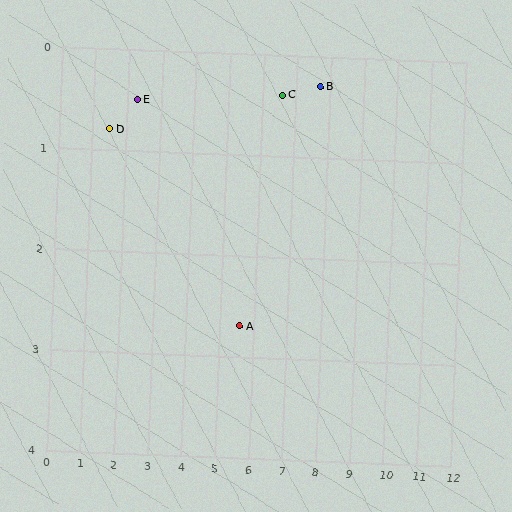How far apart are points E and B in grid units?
Points E and B are about 5.4 grid units apart.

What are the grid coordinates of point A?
Point A is at approximately (5.6, 2.7).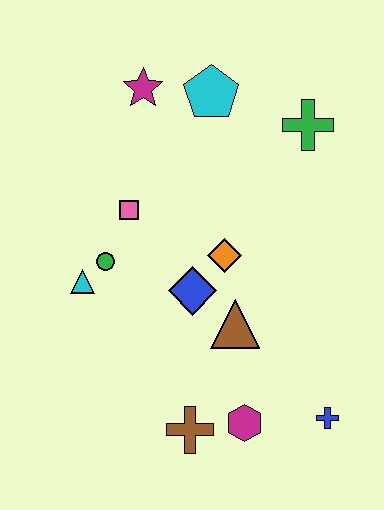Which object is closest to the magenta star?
The cyan pentagon is closest to the magenta star.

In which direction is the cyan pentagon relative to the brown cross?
The cyan pentagon is above the brown cross.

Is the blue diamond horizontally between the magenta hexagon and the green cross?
No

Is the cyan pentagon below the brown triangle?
No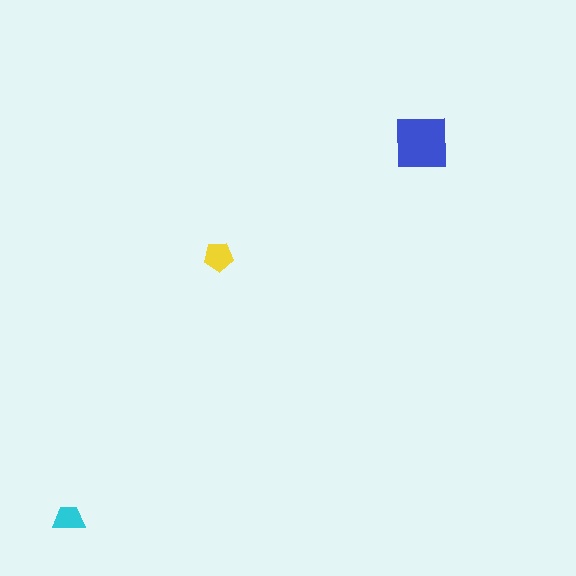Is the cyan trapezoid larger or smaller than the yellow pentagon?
Smaller.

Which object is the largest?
The blue square.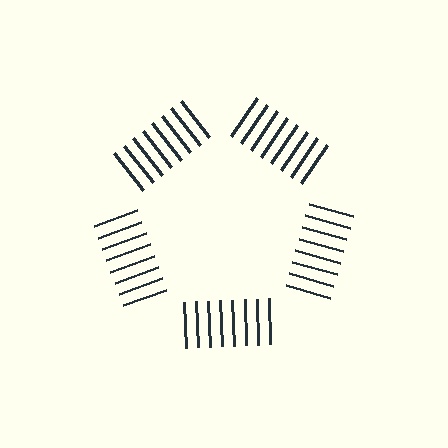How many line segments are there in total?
40 — 8 along each of the 5 edges.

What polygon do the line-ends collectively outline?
An illusory pentagon — the line segments terminate on its edges but no continuous stroke is drawn.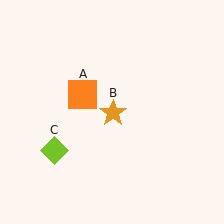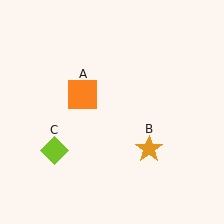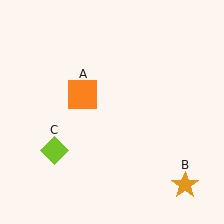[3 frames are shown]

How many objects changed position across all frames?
1 object changed position: orange star (object B).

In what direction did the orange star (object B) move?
The orange star (object B) moved down and to the right.